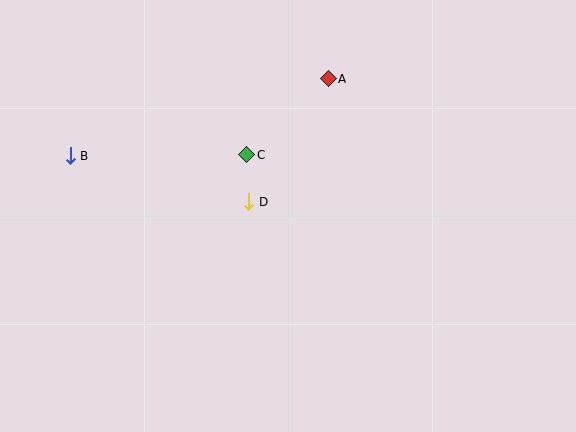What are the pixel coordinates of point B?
Point B is at (70, 156).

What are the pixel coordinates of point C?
Point C is at (247, 155).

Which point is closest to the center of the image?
Point D at (249, 202) is closest to the center.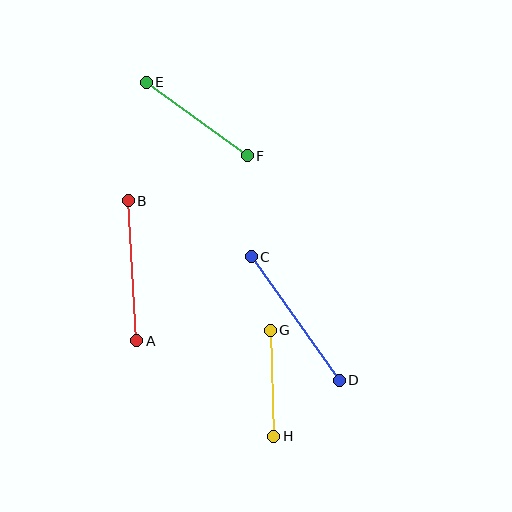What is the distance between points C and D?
The distance is approximately 152 pixels.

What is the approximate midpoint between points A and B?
The midpoint is at approximately (132, 271) pixels.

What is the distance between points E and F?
The distance is approximately 125 pixels.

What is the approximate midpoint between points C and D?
The midpoint is at approximately (295, 319) pixels.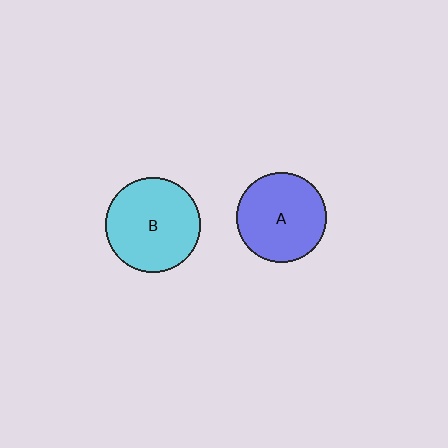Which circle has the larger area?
Circle B (cyan).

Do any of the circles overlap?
No, none of the circles overlap.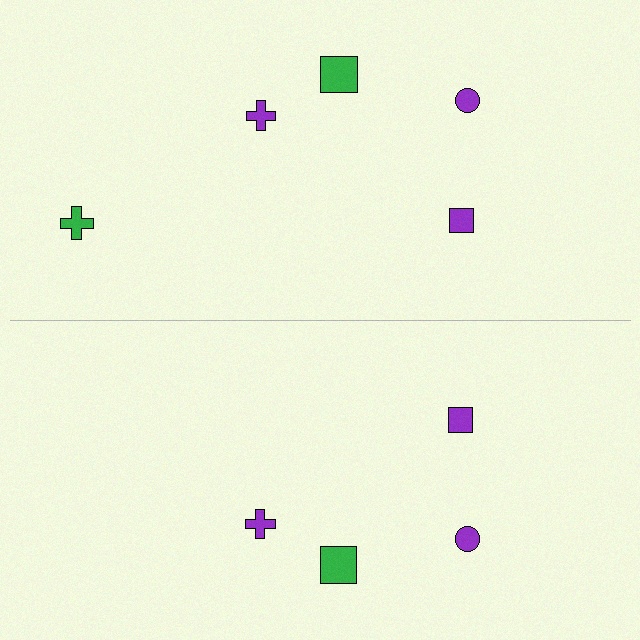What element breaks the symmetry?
A green cross is missing from the bottom side.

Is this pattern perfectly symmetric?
No, the pattern is not perfectly symmetric. A green cross is missing from the bottom side.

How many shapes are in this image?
There are 9 shapes in this image.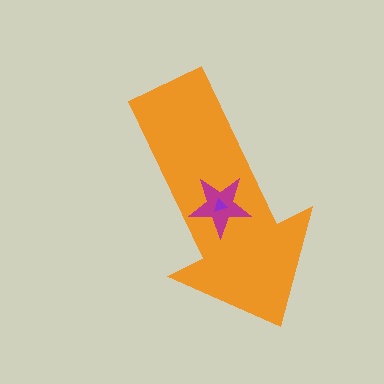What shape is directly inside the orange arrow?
The magenta star.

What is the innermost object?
The purple triangle.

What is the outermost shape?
The orange arrow.